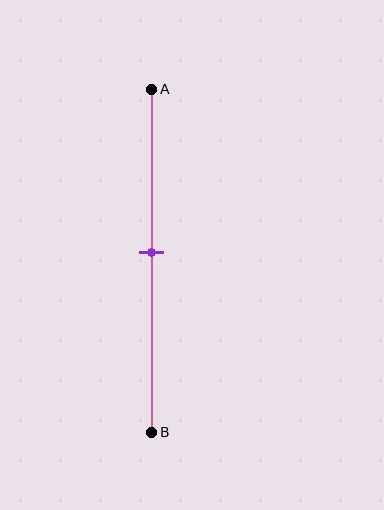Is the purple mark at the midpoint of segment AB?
Yes, the mark is approximately at the midpoint.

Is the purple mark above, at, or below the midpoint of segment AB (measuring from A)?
The purple mark is approximately at the midpoint of segment AB.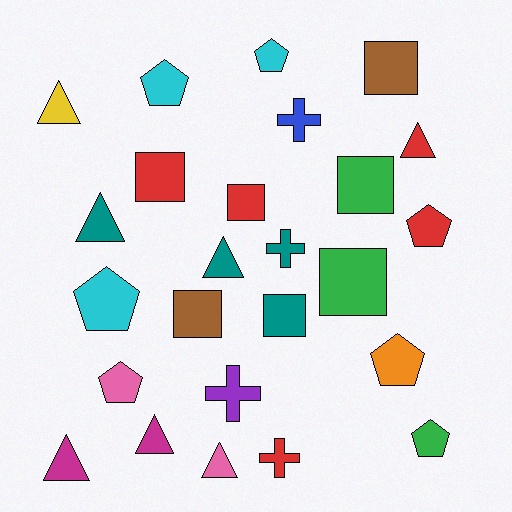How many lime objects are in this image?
There are no lime objects.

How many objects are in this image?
There are 25 objects.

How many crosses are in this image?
There are 4 crosses.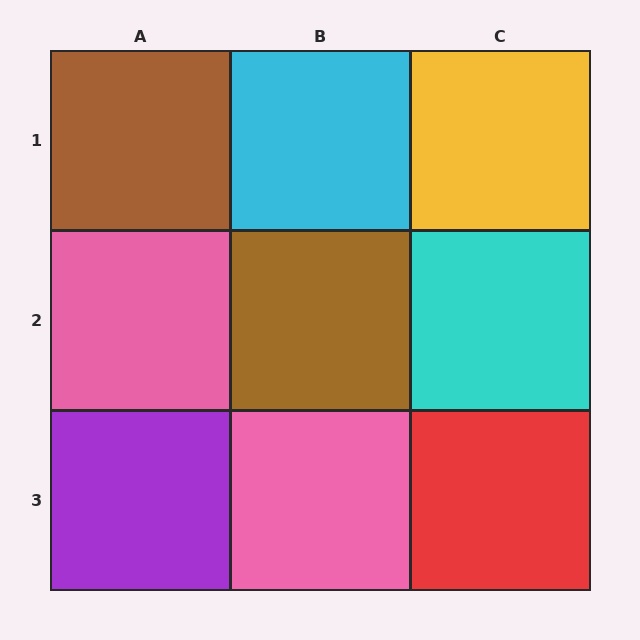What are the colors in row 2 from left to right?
Pink, brown, cyan.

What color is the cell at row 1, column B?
Cyan.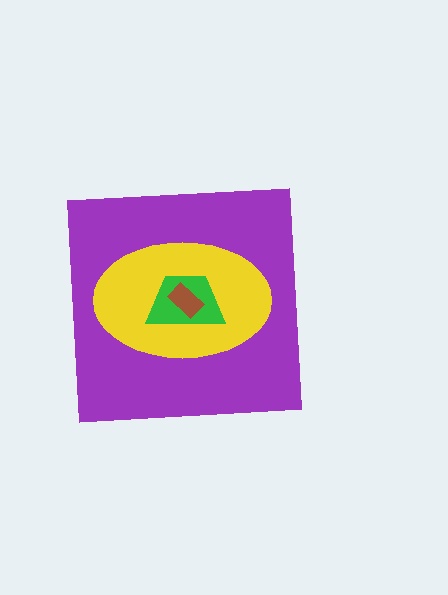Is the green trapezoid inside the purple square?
Yes.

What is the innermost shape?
The brown rectangle.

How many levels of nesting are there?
4.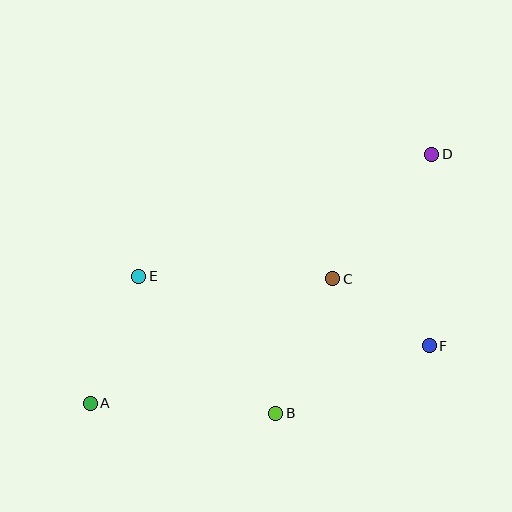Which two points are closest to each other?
Points C and F are closest to each other.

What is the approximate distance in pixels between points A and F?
The distance between A and F is approximately 344 pixels.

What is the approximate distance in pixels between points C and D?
The distance between C and D is approximately 159 pixels.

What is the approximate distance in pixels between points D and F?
The distance between D and F is approximately 191 pixels.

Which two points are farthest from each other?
Points A and D are farthest from each other.